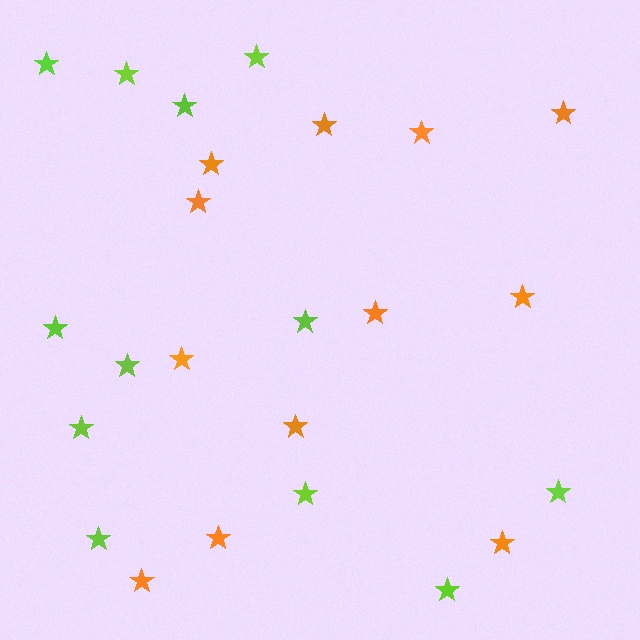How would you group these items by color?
There are 2 groups: one group of orange stars (12) and one group of lime stars (12).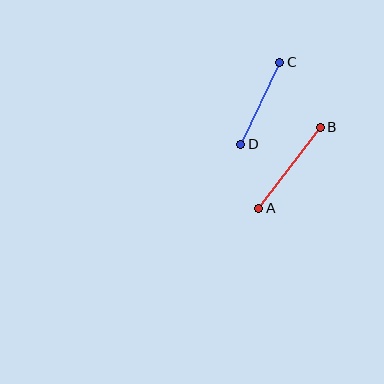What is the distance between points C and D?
The distance is approximately 91 pixels.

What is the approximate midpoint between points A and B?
The midpoint is at approximately (290, 168) pixels.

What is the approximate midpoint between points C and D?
The midpoint is at approximately (260, 103) pixels.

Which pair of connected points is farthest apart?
Points A and B are farthest apart.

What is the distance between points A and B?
The distance is approximately 102 pixels.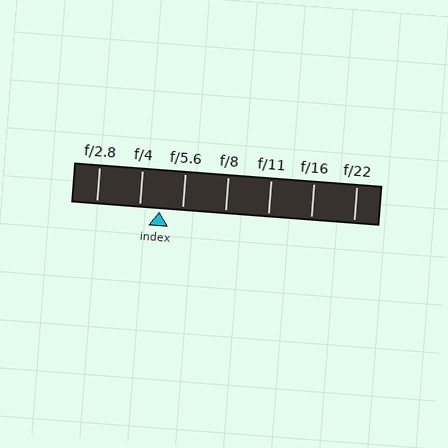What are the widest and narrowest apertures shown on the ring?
The widest aperture shown is f/2.8 and the narrowest is f/22.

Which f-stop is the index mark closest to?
The index mark is closest to f/4.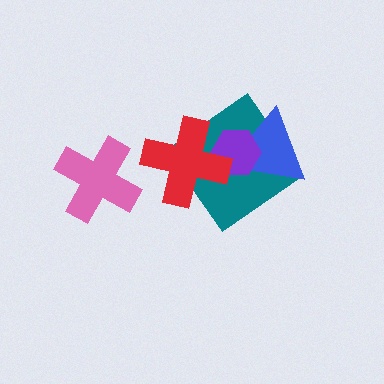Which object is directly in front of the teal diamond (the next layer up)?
The blue triangle is directly in front of the teal diamond.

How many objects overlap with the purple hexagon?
3 objects overlap with the purple hexagon.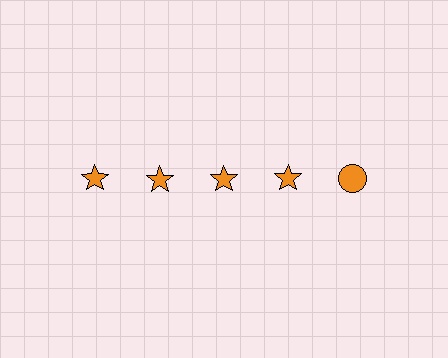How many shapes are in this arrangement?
There are 5 shapes arranged in a grid pattern.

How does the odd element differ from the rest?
It has a different shape: circle instead of star.